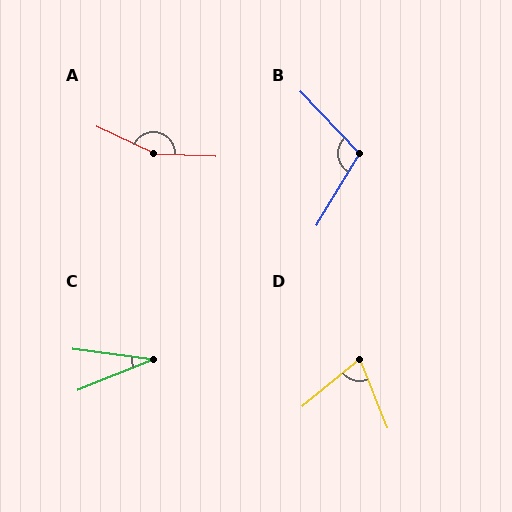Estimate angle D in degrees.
Approximately 72 degrees.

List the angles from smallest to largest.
C (30°), D (72°), B (105°), A (157°).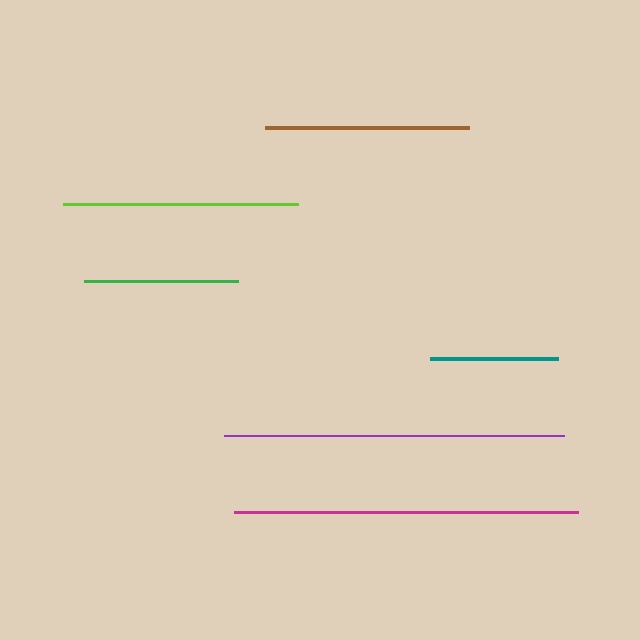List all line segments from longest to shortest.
From longest to shortest: magenta, purple, lime, brown, green, teal.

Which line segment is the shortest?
The teal line is the shortest at approximately 128 pixels.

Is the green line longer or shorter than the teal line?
The green line is longer than the teal line.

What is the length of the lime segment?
The lime segment is approximately 235 pixels long.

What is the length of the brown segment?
The brown segment is approximately 204 pixels long.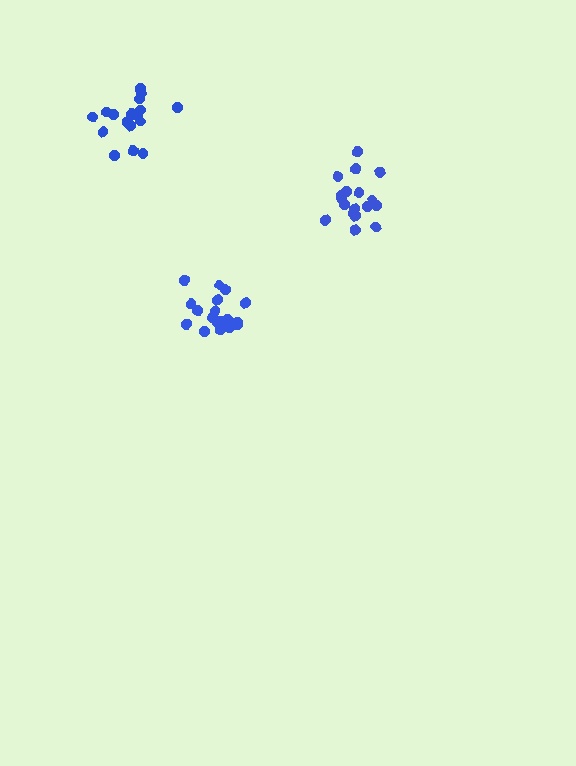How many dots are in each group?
Group 1: 19 dots, Group 2: 18 dots, Group 3: 18 dots (55 total).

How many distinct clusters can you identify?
There are 3 distinct clusters.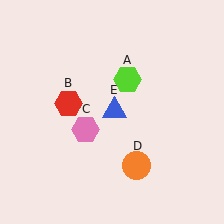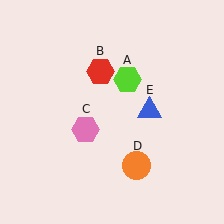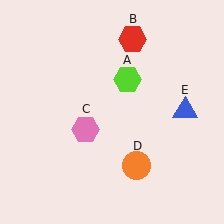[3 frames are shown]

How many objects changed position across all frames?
2 objects changed position: red hexagon (object B), blue triangle (object E).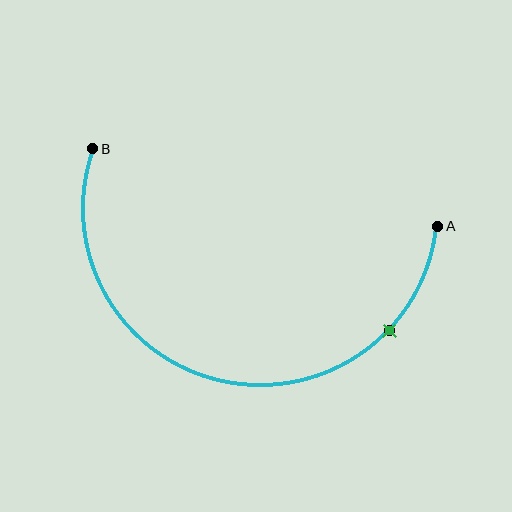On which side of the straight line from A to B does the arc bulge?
The arc bulges below the straight line connecting A and B.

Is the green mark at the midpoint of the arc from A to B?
No. The green mark lies on the arc but is closer to endpoint A. The arc midpoint would be at the point on the curve equidistant along the arc from both A and B.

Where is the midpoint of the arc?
The arc midpoint is the point on the curve farthest from the straight line joining A and B. It sits below that line.